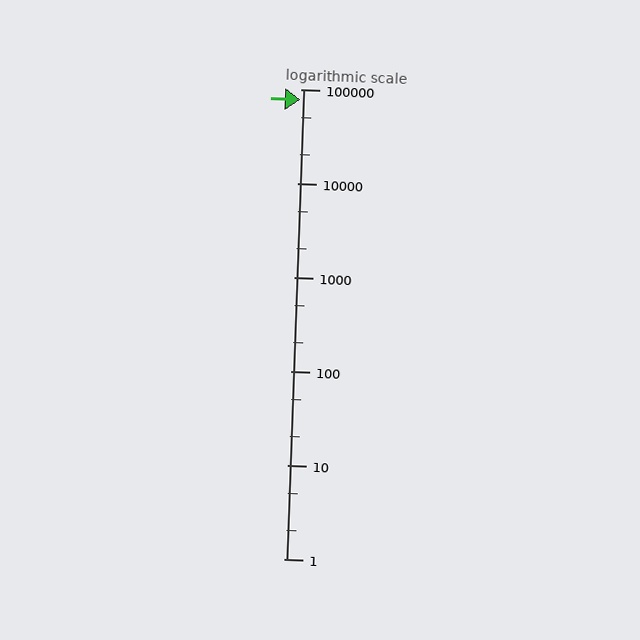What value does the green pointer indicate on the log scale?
The pointer indicates approximately 77000.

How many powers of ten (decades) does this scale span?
The scale spans 5 decades, from 1 to 100000.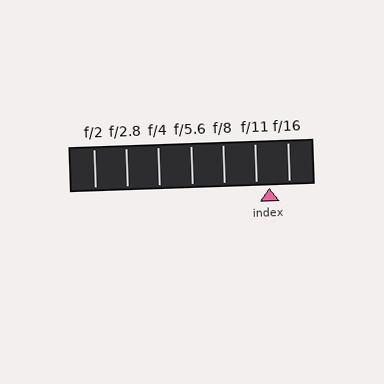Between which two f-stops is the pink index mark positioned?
The index mark is between f/11 and f/16.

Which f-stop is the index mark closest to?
The index mark is closest to f/11.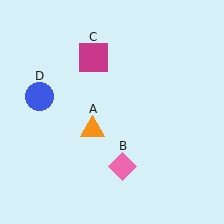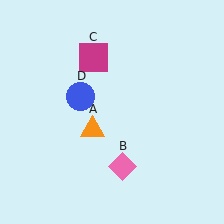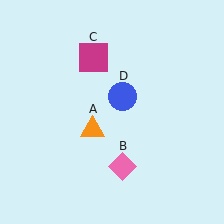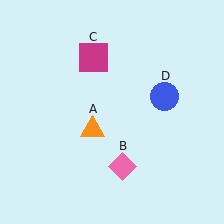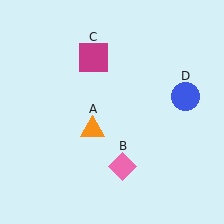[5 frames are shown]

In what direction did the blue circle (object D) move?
The blue circle (object D) moved right.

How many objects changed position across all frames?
1 object changed position: blue circle (object D).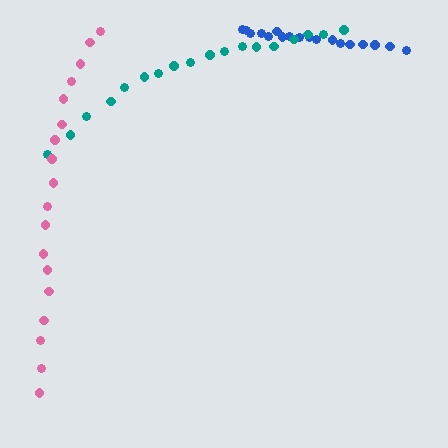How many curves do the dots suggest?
There are 3 distinct paths.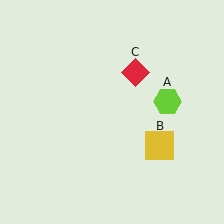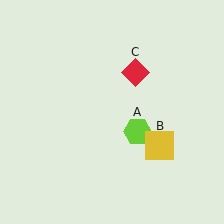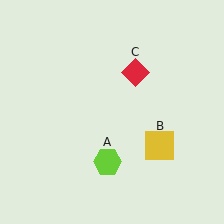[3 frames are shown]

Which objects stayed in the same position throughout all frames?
Yellow square (object B) and red diamond (object C) remained stationary.